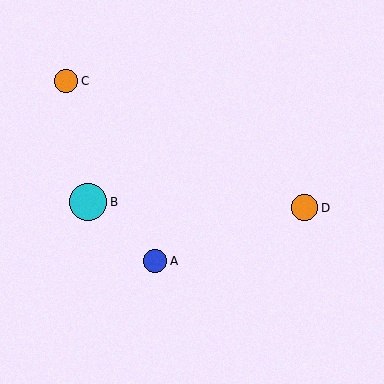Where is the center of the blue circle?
The center of the blue circle is at (155, 261).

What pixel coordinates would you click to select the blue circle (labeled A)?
Click at (155, 261) to select the blue circle A.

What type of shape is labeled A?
Shape A is a blue circle.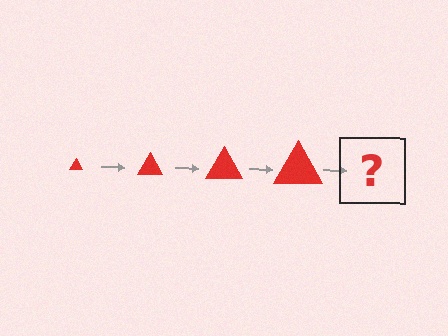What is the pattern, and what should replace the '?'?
The pattern is that the triangle gets progressively larger each step. The '?' should be a red triangle, larger than the previous one.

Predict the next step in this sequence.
The next step is a red triangle, larger than the previous one.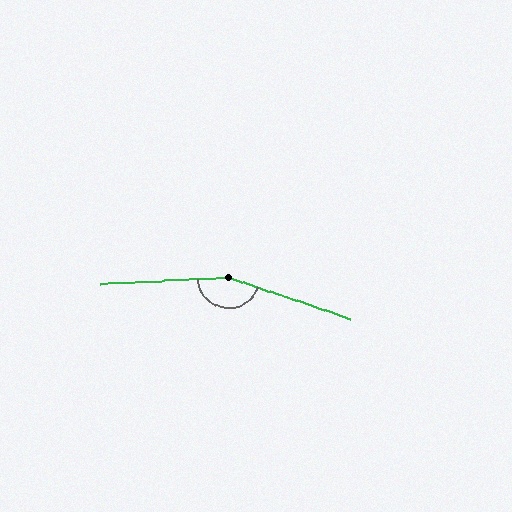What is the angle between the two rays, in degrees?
Approximately 159 degrees.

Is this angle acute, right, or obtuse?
It is obtuse.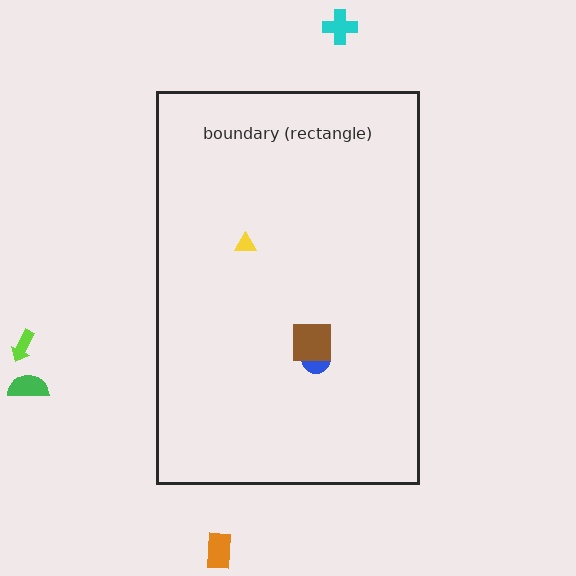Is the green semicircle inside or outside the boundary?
Outside.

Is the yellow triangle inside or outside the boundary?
Inside.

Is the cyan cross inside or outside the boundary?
Outside.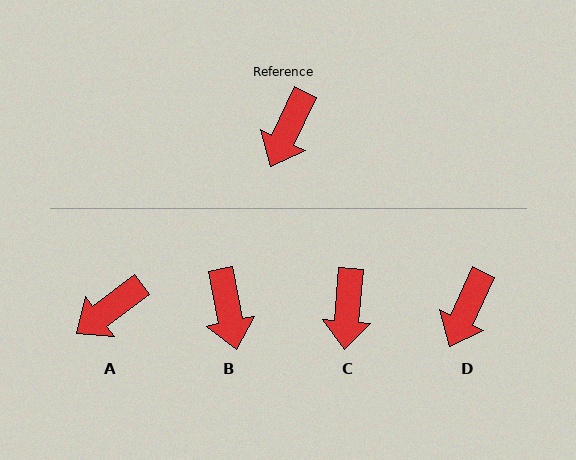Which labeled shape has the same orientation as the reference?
D.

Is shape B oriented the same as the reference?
No, it is off by about 37 degrees.